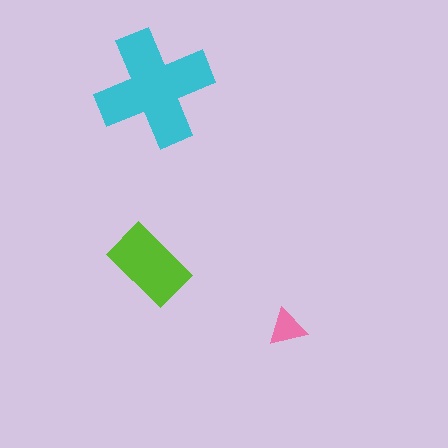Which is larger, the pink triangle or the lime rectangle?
The lime rectangle.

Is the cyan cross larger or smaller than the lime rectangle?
Larger.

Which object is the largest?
The cyan cross.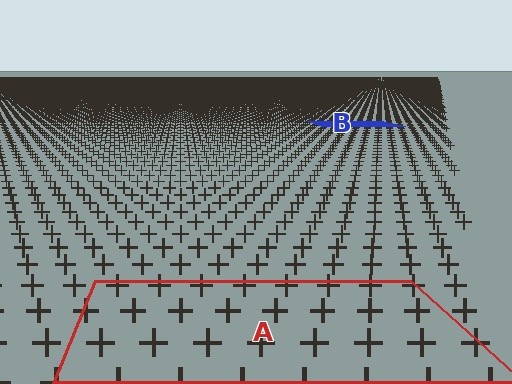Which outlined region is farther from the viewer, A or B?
Region B is farther from the viewer — the texture elements inside it appear smaller and more densely packed.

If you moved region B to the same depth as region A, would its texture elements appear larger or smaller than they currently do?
They would appear larger. At a closer depth, the same texture elements are projected at a bigger on-screen size.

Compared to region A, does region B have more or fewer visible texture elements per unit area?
Region B has more texture elements per unit area — they are packed more densely because it is farther away.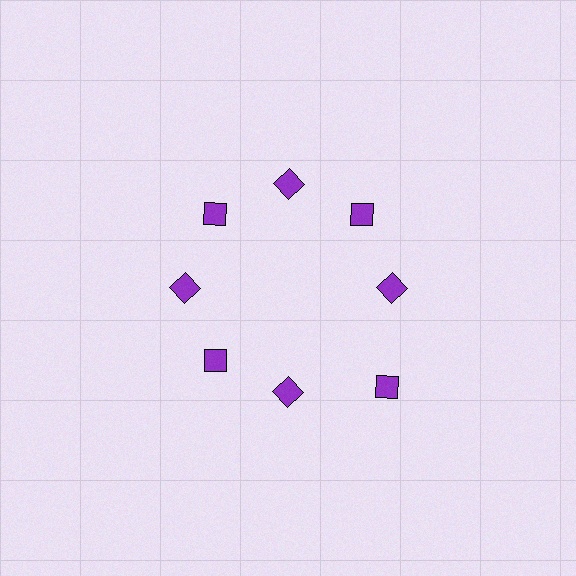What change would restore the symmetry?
The symmetry would be restored by moving it inward, back onto the ring so that all 8 diamonds sit at equal angles and equal distance from the center.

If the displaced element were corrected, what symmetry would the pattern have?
It would have 8-fold rotational symmetry — the pattern would map onto itself every 45 degrees.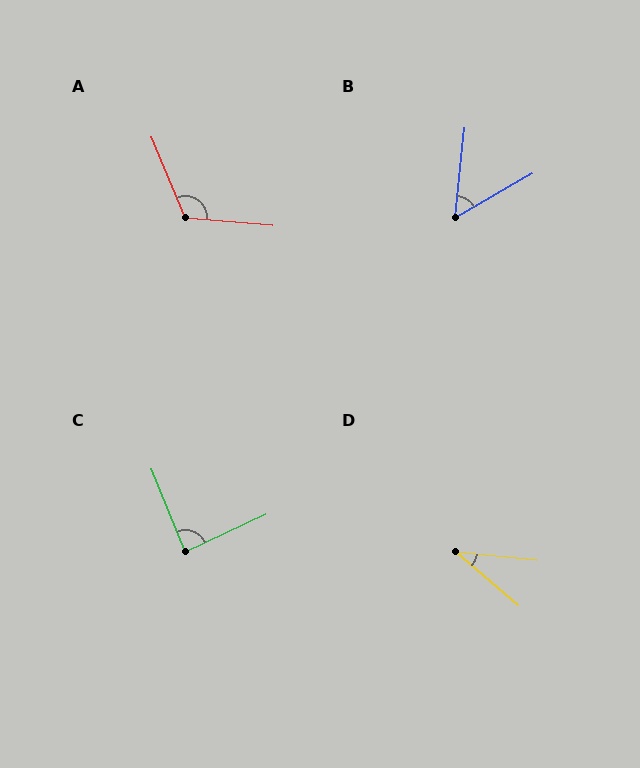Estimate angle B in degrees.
Approximately 54 degrees.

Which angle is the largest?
A, at approximately 117 degrees.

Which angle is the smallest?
D, at approximately 34 degrees.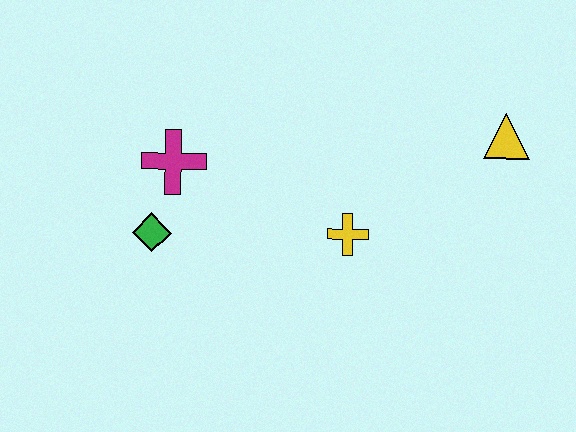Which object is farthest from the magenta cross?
The yellow triangle is farthest from the magenta cross.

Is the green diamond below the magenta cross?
Yes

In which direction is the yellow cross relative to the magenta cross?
The yellow cross is to the right of the magenta cross.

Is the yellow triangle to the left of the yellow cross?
No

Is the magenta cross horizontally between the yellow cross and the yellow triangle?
No